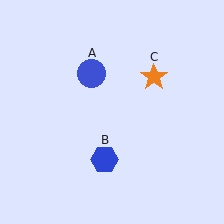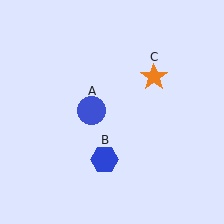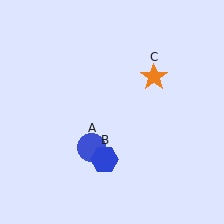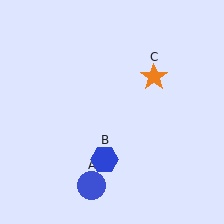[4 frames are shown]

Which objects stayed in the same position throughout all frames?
Blue hexagon (object B) and orange star (object C) remained stationary.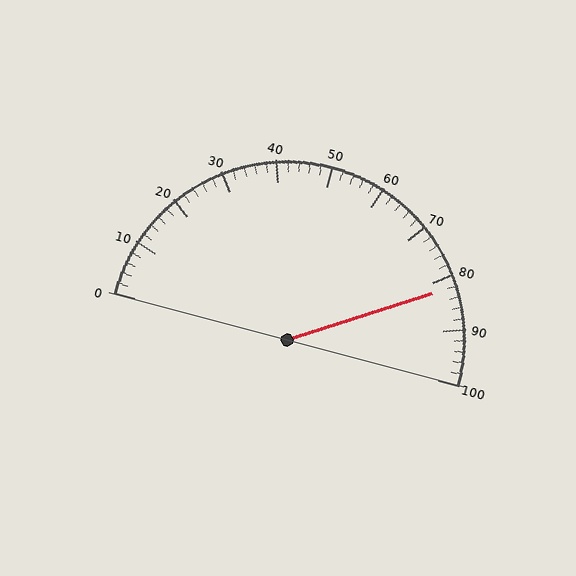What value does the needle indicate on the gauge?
The needle indicates approximately 82.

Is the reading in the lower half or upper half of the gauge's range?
The reading is in the upper half of the range (0 to 100).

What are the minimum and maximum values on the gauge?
The gauge ranges from 0 to 100.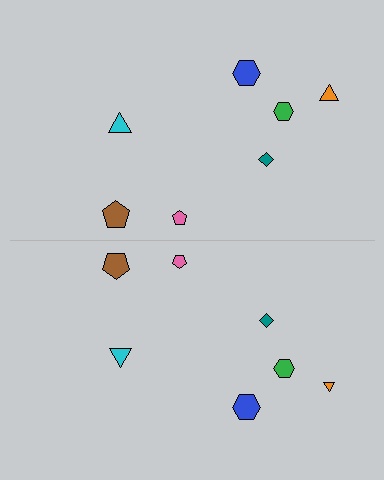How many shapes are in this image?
There are 14 shapes in this image.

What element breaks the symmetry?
The orange triangle on the bottom side has a different size than its mirror counterpart.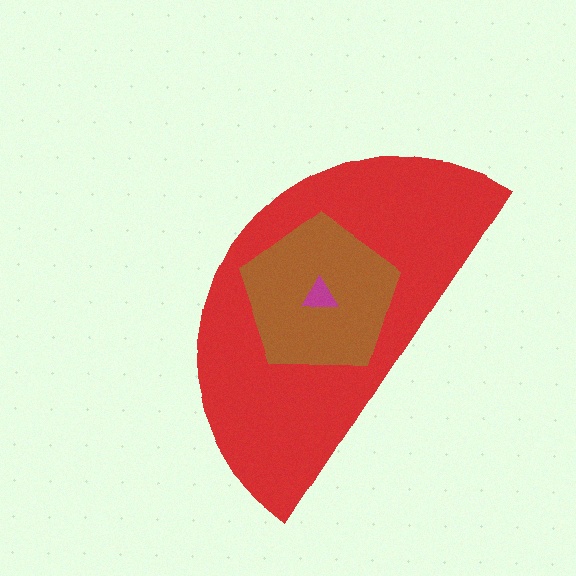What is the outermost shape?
The red semicircle.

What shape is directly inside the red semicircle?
The brown pentagon.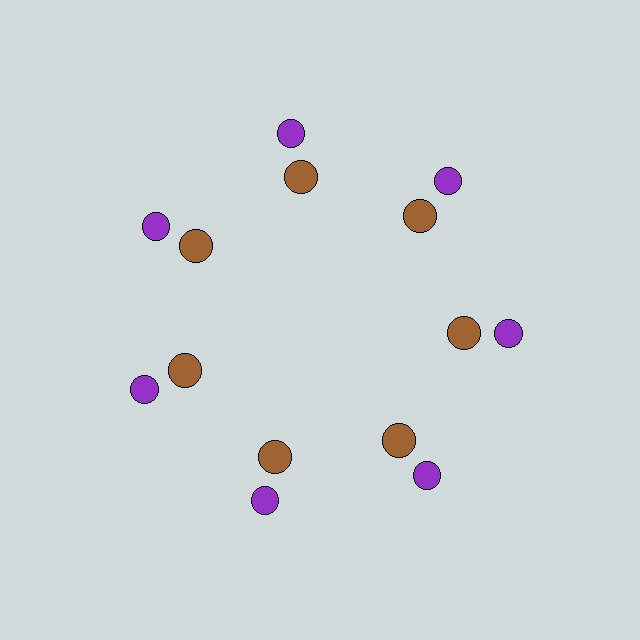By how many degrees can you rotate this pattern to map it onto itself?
The pattern maps onto itself every 51 degrees of rotation.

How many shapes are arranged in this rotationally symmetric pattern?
There are 14 shapes, arranged in 7 groups of 2.